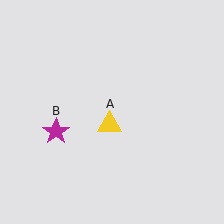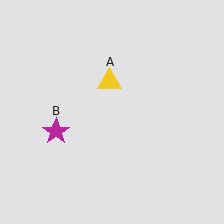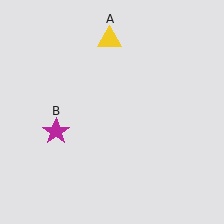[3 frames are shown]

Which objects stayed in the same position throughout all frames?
Magenta star (object B) remained stationary.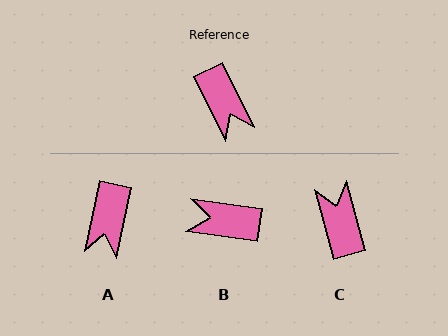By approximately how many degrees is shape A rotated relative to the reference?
Approximately 38 degrees clockwise.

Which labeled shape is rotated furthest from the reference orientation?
C, about 169 degrees away.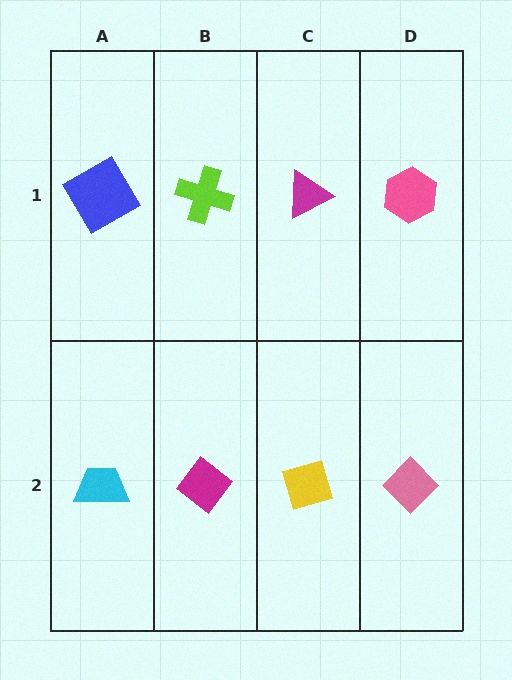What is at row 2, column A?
A cyan trapezoid.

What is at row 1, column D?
A pink hexagon.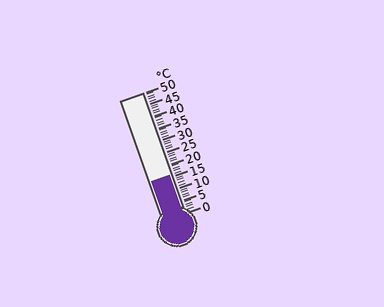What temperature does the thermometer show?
The thermometer shows approximately 16°C.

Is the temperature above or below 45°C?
The temperature is below 45°C.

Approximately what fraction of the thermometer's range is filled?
The thermometer is filled to approximately 30% of its range.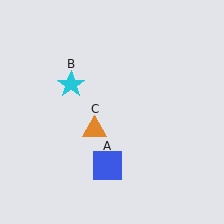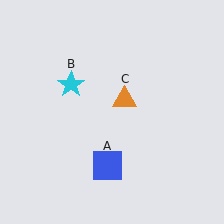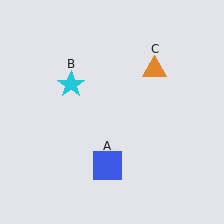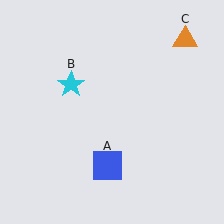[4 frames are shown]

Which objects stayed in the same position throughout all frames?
Blue square (object A) and cyan star (object B) remained stationary.